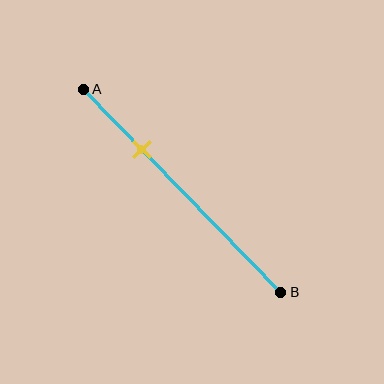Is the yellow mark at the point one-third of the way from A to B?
No, the mark is at about 30% from A, not at the 33% one-third point.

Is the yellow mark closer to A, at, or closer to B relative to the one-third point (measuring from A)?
The yellow mark is closer to point A than the one-third point of segment AB.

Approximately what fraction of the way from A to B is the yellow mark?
The yellow mark is approximately 30% of the way from A to B.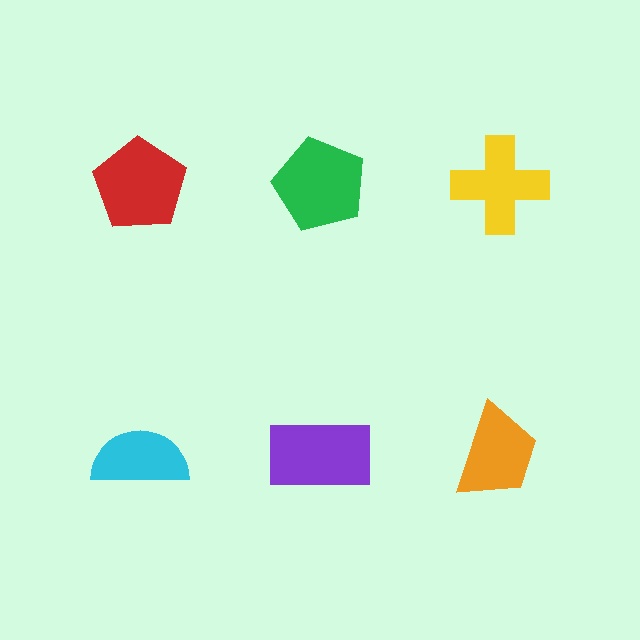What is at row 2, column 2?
A purple rectangle.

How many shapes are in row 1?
3 shapes.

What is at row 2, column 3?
An orange trapezoid.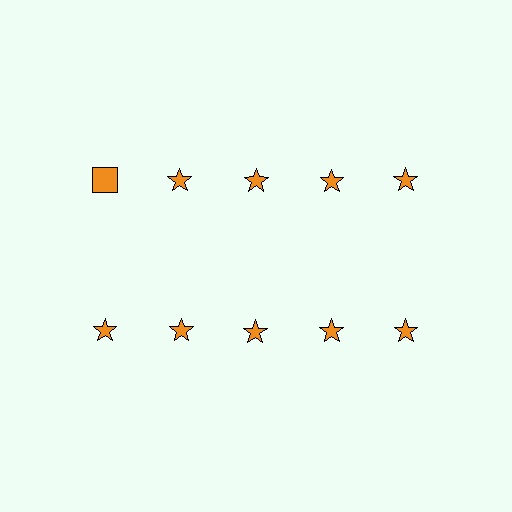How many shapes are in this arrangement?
There are 10 shapes arranged in a grid pattern.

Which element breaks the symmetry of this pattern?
The orange square in the top row, leftmost column breaks the symmetry. All other shapes are orange stars.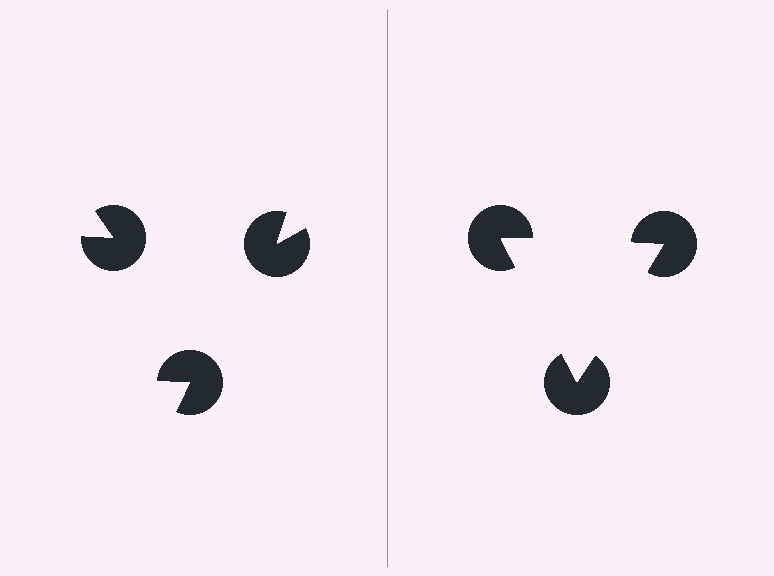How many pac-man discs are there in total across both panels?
6 — 3 on each side.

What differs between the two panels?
The pac-man discs are positioned identically on both sides; only the wedge orientations differ. On the right they align to a triangle; on the left they are misaligned.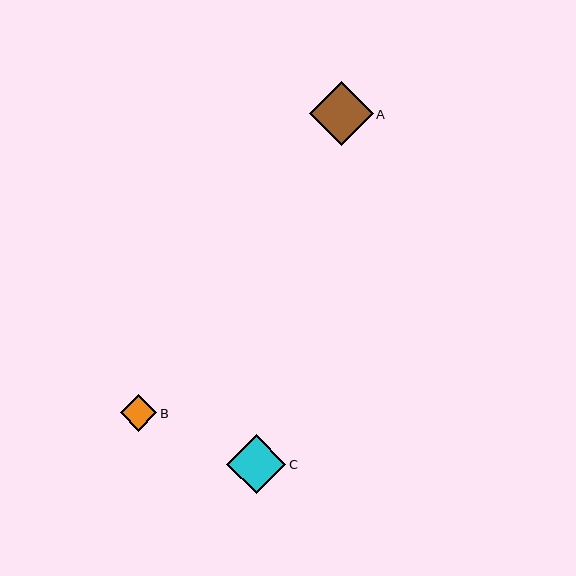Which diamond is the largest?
Diamond A is the largest with a size of approximately 63 pixels.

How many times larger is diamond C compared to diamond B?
Diamond C is approximately 1.6 times the size of diamond B.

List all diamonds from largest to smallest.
From largest to smallest: A, C, B.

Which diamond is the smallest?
Diamond B is the smallest with a size of approximately 37 pixels.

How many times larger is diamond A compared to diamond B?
Diamond A is approximately 1.7 times the size of diamond B.